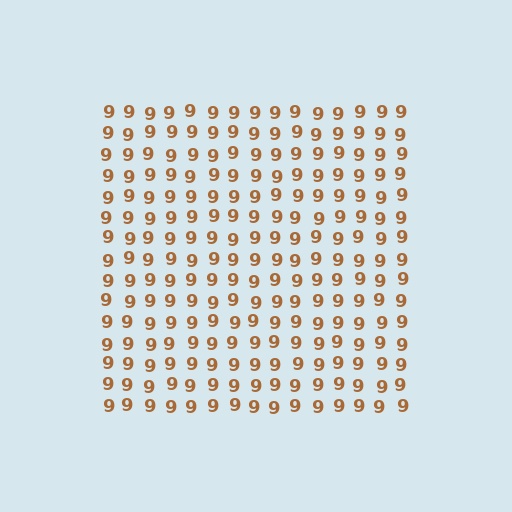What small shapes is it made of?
It is made of small digit 9's.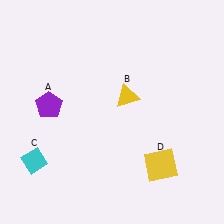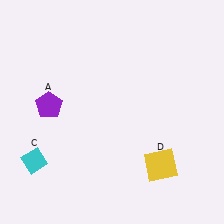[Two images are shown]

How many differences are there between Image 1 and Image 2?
There is 1 difference between the two images.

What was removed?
The yellow triangle (B) was removed in Image 2.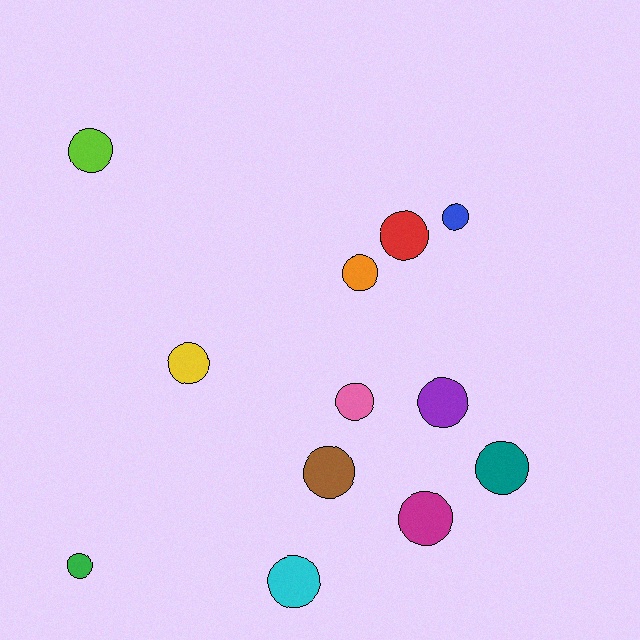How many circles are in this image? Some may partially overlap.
There are 12 circles.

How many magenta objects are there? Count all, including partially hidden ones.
There is 1 magenta object.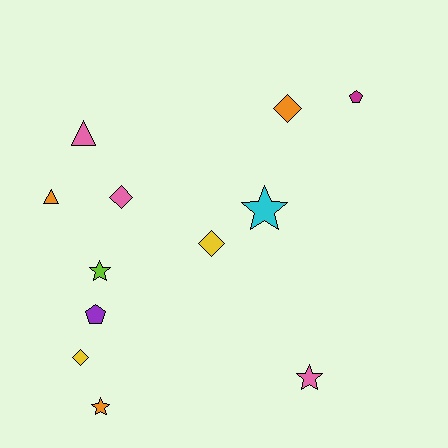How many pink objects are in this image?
There are 3 pink objects.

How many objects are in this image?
There are 12 objects.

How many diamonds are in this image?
There are 4 diamonds.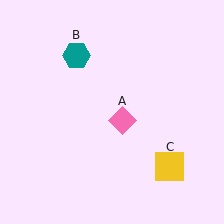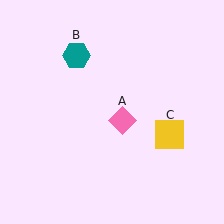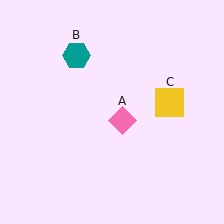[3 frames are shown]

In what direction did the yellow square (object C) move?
The yellow square (object C) moved up.